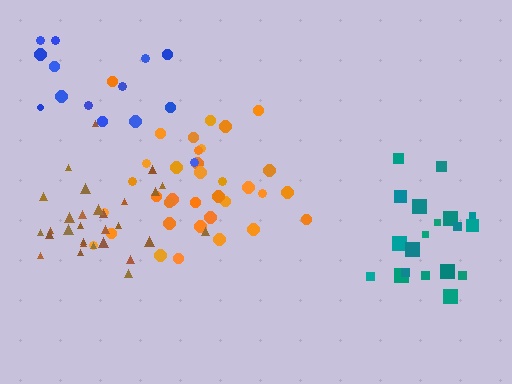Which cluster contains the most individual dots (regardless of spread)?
Orange (35).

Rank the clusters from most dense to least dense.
brown, teal, orange, blue.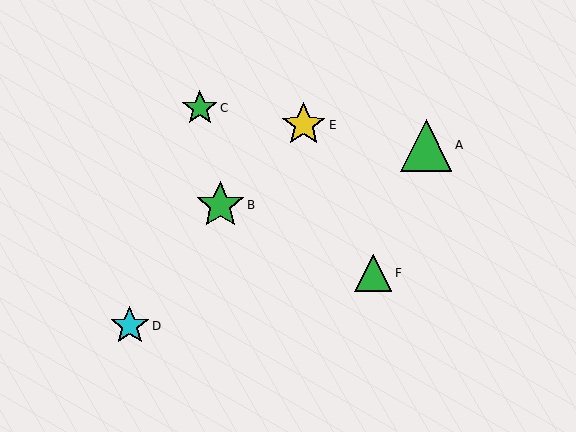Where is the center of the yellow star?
The center of the yellow star is at (304, 125).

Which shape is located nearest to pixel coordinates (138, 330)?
The cyan star (labeled D) at (130, 326) is nearest to that location.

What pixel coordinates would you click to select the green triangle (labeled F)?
Click at (373, 273) to select the green triangle F.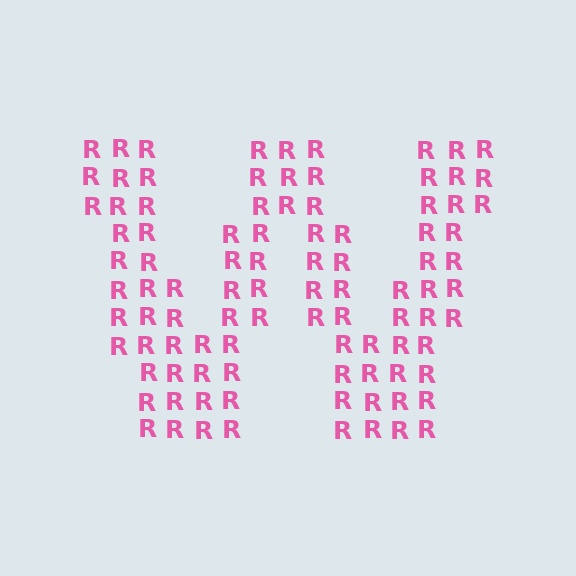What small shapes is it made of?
It is made of small letter R's.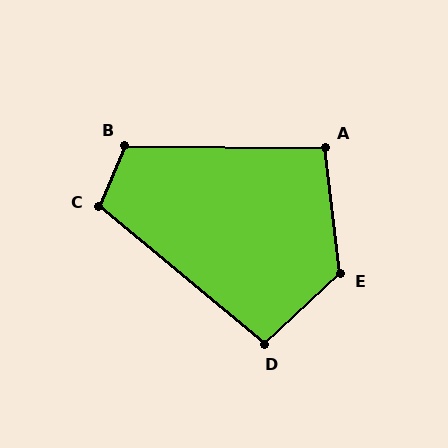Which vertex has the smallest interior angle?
D, at approximately 97 degrees.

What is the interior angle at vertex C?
Approximately 106 degrees (obtuse).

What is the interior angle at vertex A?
Approximately 98 degrees (obtuse).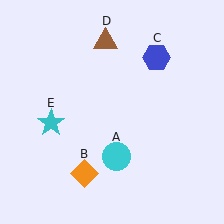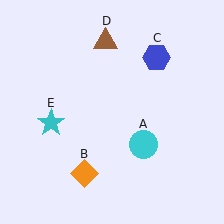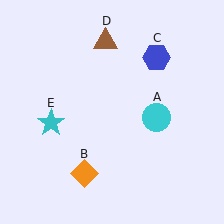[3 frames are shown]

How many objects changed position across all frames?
1 object changed position: cyan circle (object A).